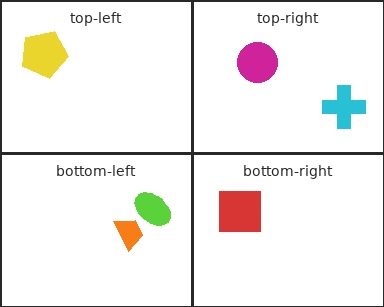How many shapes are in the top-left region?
1.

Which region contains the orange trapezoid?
The bottom-left region.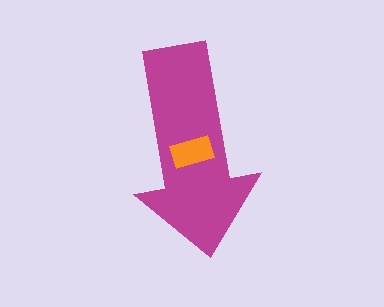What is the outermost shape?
The magenta arrow.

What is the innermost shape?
The orange rectangle.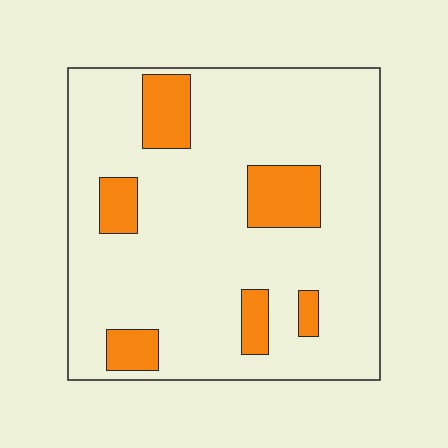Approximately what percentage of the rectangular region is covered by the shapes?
Approximately 15%.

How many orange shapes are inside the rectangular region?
6.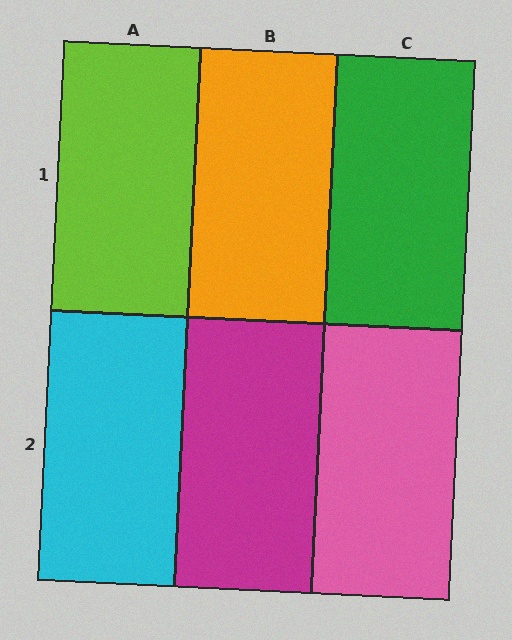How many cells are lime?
1 cell is lime.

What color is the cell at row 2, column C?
Pink.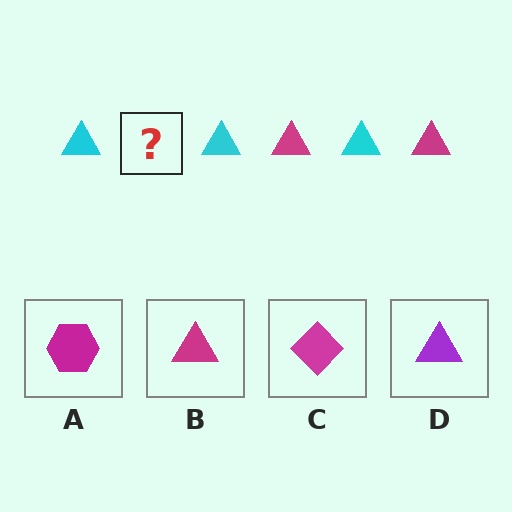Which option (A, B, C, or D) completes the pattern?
B.